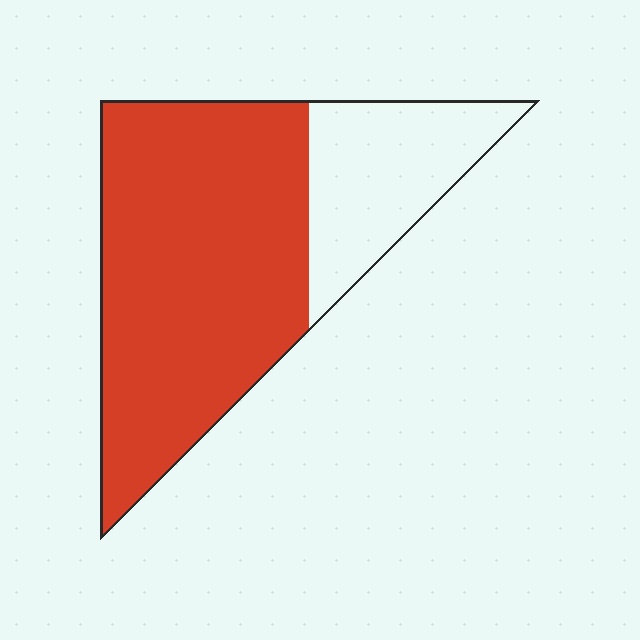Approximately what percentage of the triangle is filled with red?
Approximately 70%.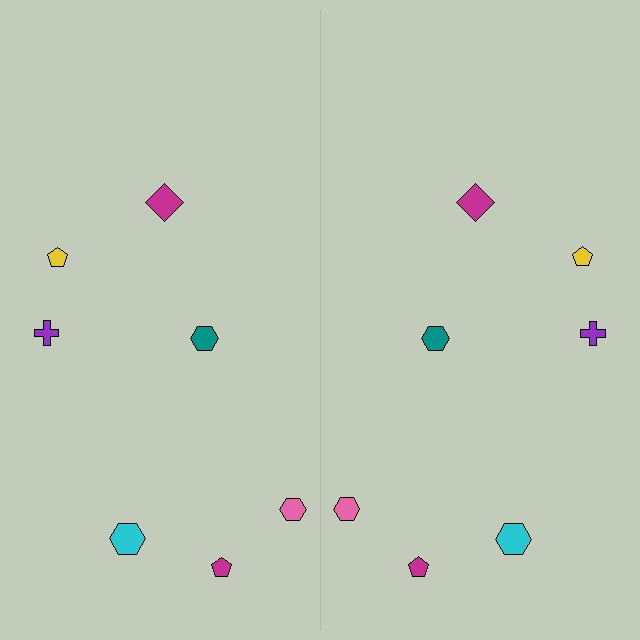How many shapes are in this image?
There are 14 shapes in this image.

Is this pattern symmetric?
Yes, this pattern has bilateral (reflection) symmetry.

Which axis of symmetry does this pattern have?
The pattern has a vertical axis of symmetry running through the center of the image.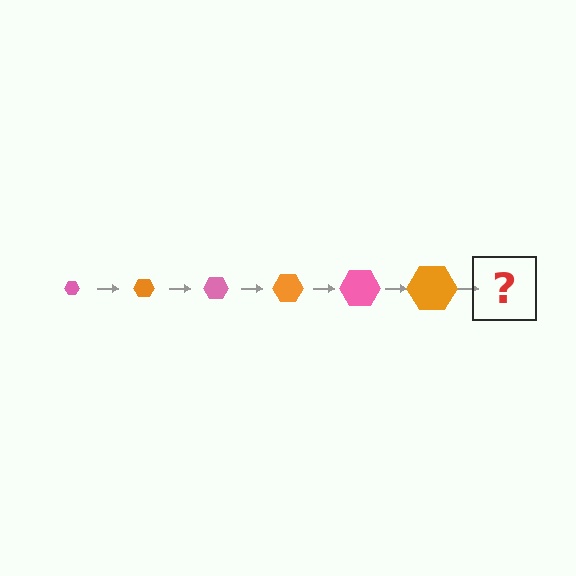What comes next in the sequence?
The next element should be a pink hexagon, larger than the previous one.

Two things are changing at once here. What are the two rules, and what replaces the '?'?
The two rules are that the hexagon grows larger each step and the color cycles through pink and orange. The '?' should be a pink hexagon, larger than the previous one.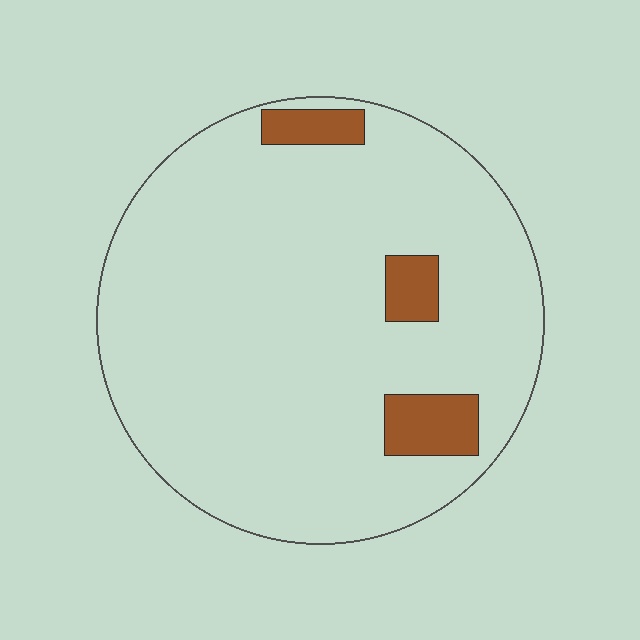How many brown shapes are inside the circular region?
3.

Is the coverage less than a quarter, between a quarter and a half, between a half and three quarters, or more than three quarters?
Less than a quarter.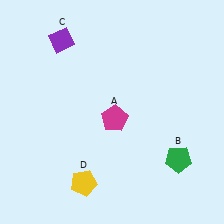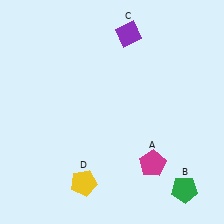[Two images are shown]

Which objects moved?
The objects that moved are: the magenta pentagon (A), the green pentagon (B), the purple diamond (C).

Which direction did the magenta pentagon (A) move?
The magenta pentagon (A) moved down.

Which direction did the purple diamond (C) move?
The purple diamond (C) moved right.